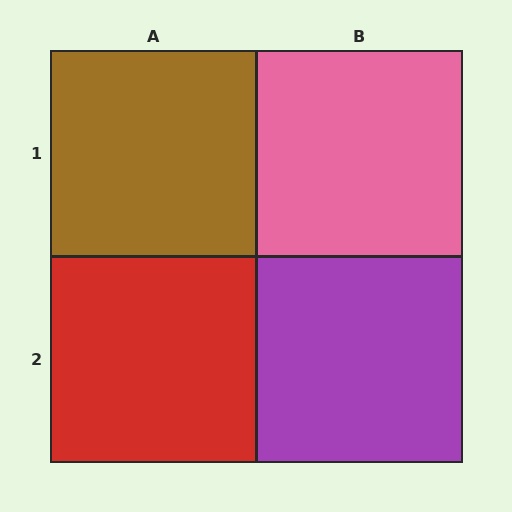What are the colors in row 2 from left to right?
Red, purple.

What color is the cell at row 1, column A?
Brown.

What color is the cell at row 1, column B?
Pink.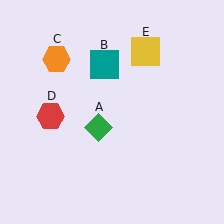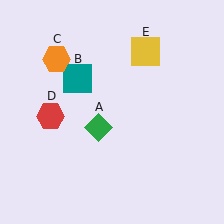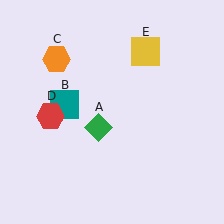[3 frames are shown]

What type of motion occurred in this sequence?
The teal square (object B) rotated counterclockwise around the center of the scene.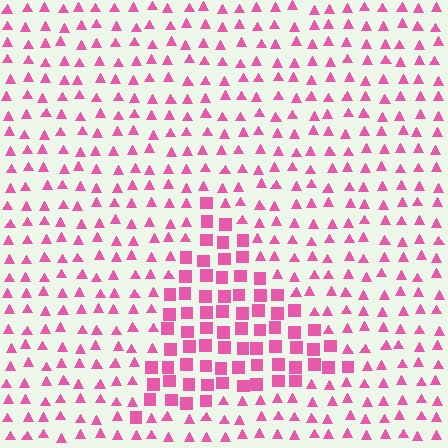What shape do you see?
I see a triangle.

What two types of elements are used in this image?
The image uses squares inside the triangle region and triangles outside it.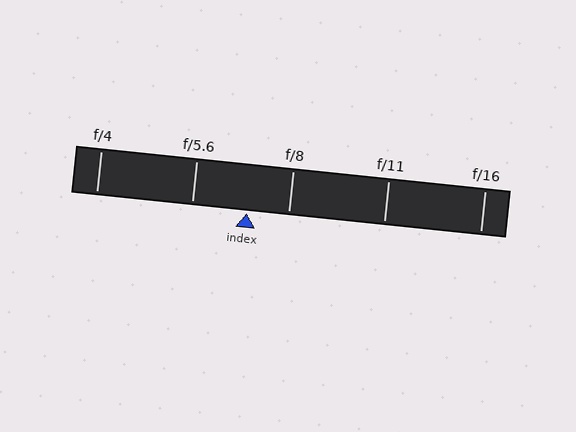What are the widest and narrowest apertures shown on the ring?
The widest aperture shown is f/4 and the narrowest is f/16.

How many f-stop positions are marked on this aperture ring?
There are 5 f-stop positions marked.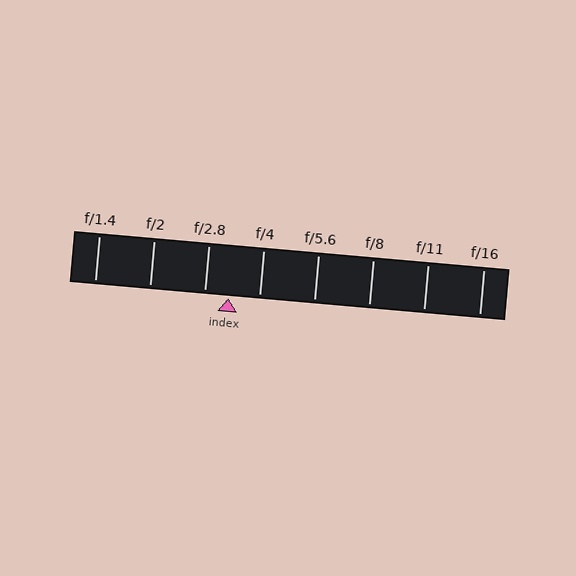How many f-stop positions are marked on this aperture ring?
There are 8 f-stop positions marked.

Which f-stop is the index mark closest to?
The index mark is closest to f/2.8.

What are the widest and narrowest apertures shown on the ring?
The widest aperture shown is f/1.4 and the narrowest is f/16.